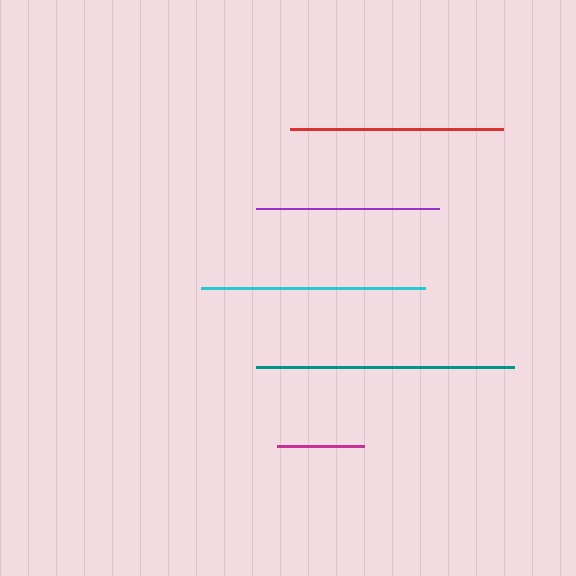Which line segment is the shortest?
The magenta line is the shortest at approximately 87 pixels.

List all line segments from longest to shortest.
From longest to shortest: teal, cyan, red, purple, magenta.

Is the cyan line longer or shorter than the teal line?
The teal line is longer than the cyan line.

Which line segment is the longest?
The teal line is the longest at approximately 259 pixels.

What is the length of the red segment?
The red segment is approximately 213 pixels long.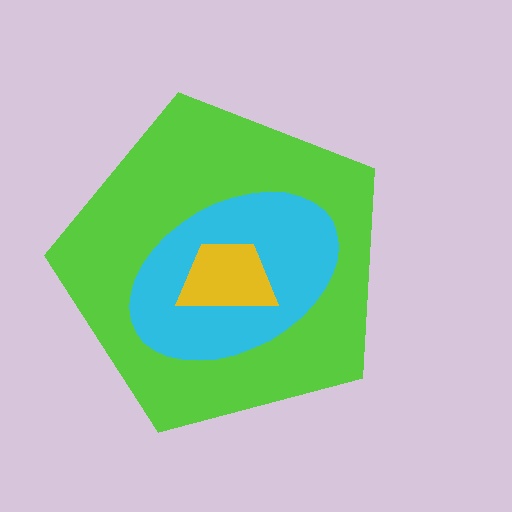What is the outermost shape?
The lime pentagon.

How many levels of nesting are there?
3.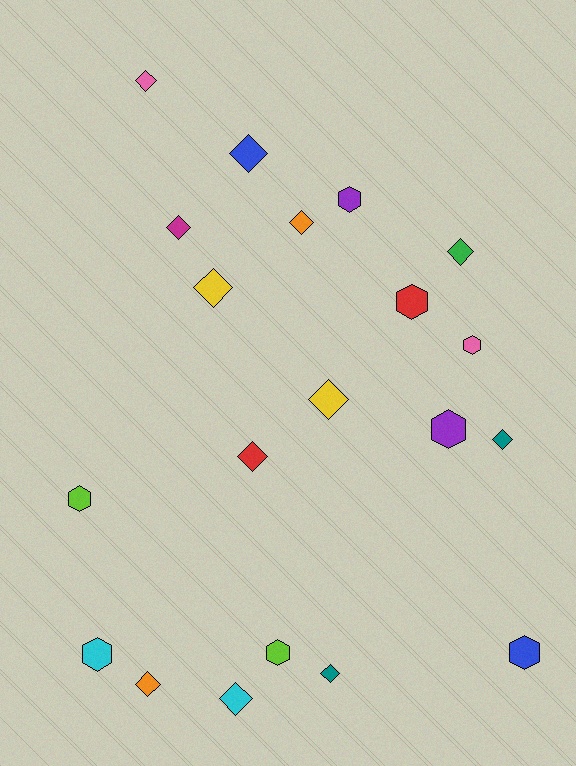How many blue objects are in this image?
There are 2 blue objects.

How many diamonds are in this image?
There are 12 diamonds.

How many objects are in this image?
There are 20 objects.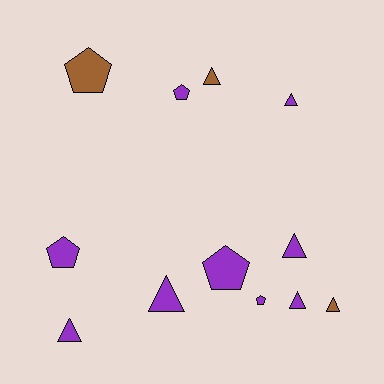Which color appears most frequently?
Purple, with 9 objects.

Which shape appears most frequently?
Triangle, with 7 objects.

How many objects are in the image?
There are 12 objects.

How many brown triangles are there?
There are 2 brown triangles.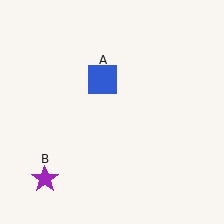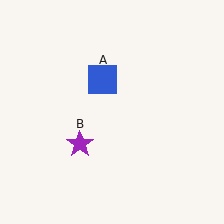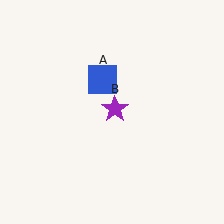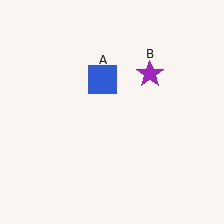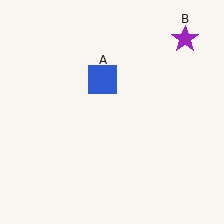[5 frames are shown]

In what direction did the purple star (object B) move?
The purple star (object B) moved up and to the right.